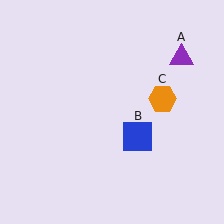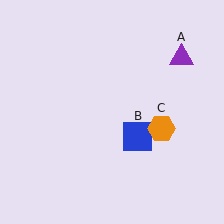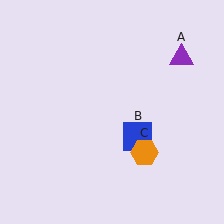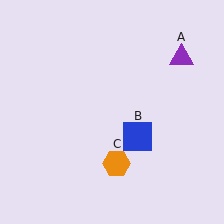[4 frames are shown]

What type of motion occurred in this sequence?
The orange hexagon (object C) rotated clockwise around the center of the scene.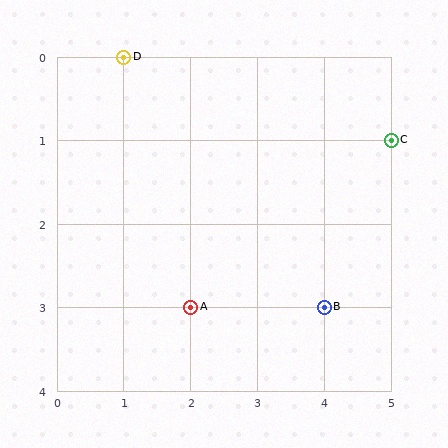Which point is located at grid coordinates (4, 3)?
Point B is at (4, 3).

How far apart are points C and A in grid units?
Points C and A are 3 columns and 2 rows apart (about 3.6 grid units diagonally).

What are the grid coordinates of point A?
Point A is at grid coordinates (2, 3).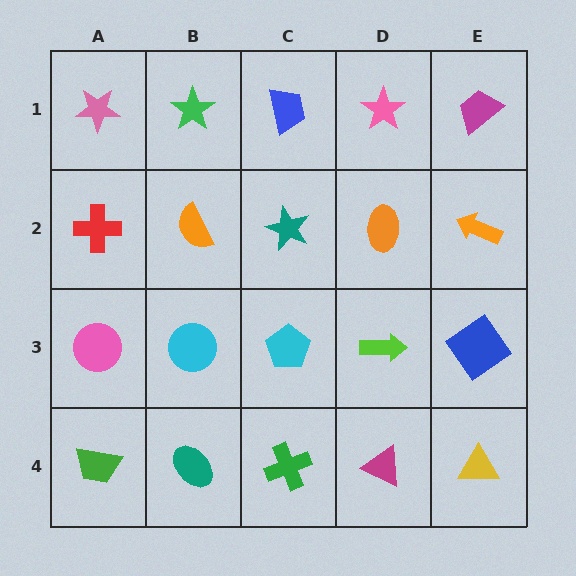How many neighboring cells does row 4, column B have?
3.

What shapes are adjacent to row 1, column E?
An orange arrow (row 2, column E), a pink star (row 1, column D).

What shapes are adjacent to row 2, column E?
A magenta trapezoid (row 1, column E), a blue diamond (row 3, column E), an orange ellipse (row 2, column D).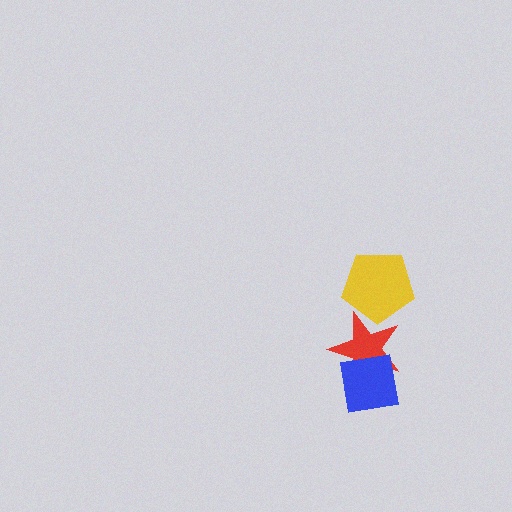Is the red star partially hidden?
Yes, it is partially covered by another shape.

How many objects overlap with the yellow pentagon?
1 object overlaps with the yellow pentagon.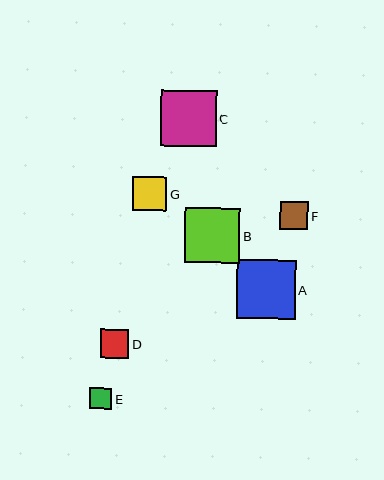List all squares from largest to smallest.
From largest to smallest: A, C, B, G, D, F, E.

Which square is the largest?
Square A is the largest with a size of approximately 59 pixels.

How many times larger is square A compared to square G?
Square A is approximately 1.7 times the size of square G.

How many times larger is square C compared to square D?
Square C is approximately 2.0 times the size of square D.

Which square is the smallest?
Square E is the smallest with a size of approximately 22 pixels.